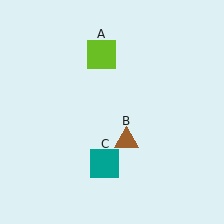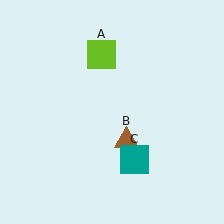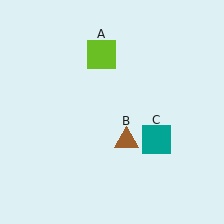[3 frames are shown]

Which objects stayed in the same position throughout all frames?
Lime square (object A) and brown triangle (object B) remained stationary.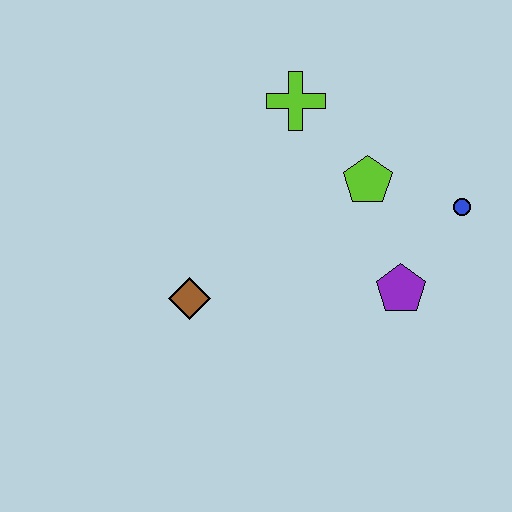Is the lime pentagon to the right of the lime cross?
Yes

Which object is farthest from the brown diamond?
The blue circle is farthest from the brown diamond.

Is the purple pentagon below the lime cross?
Yes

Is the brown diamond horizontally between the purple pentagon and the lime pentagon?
No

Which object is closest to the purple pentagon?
The blue circle is closest to the purple pentagon.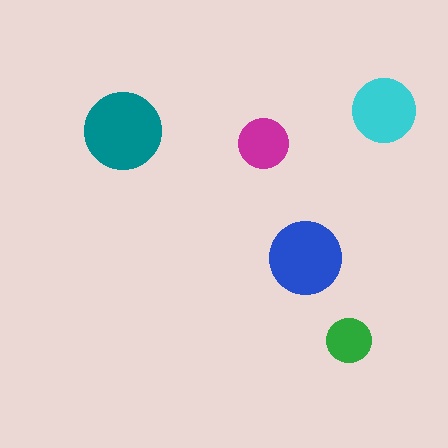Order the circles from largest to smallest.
the teal one, the blue one, the cyan one, the magenta one, the green one.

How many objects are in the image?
There are 5 objects in the image.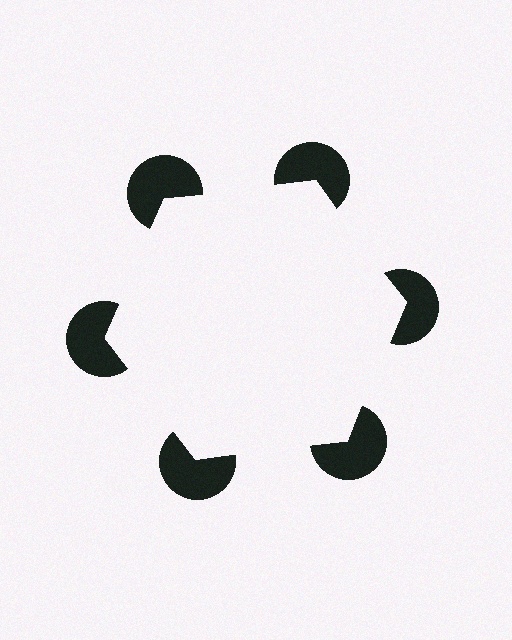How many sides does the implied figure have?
6 sides.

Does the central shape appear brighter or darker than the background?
It typically appears slightly brighter than the background, even though no actual brightness change is drawn.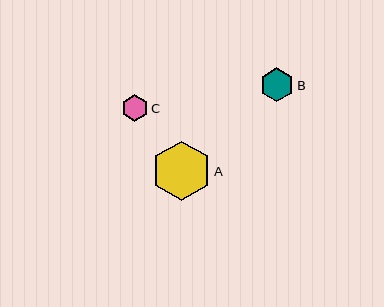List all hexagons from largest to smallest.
From largest to smallest: A, B, C.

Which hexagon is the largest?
Hexagon A is the largest with a size of approximately 60 pixels.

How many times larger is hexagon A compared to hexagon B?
Hexagon A is approximately 1.8 times the size of hexagon B.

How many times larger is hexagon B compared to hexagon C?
Hexagon B is approximately 1.3 times the size of hexagon C.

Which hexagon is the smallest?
Hexagon C is the smallest with a size of approximately 27 pixels.